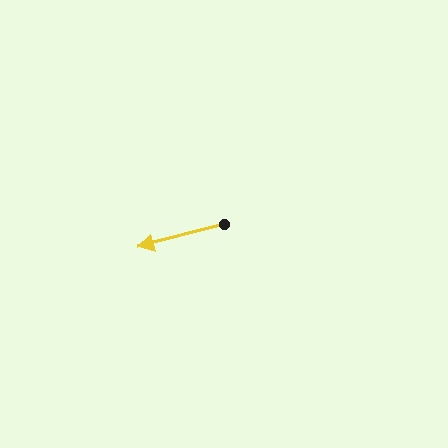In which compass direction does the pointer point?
West.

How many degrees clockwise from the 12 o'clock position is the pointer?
Approximately 255 degrees.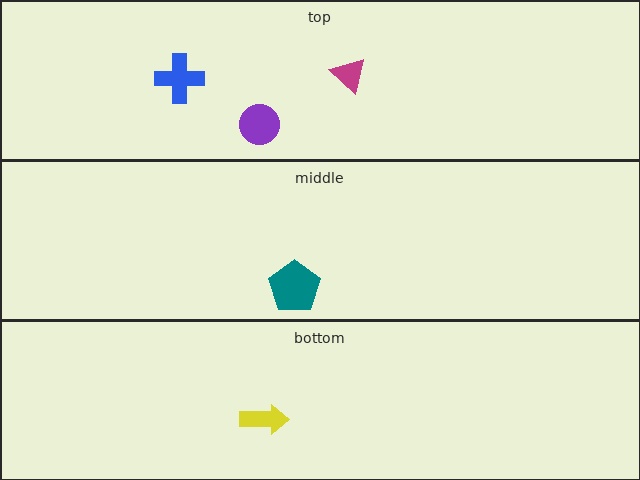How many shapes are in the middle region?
1.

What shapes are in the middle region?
The teal pentagon.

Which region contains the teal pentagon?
The middle region.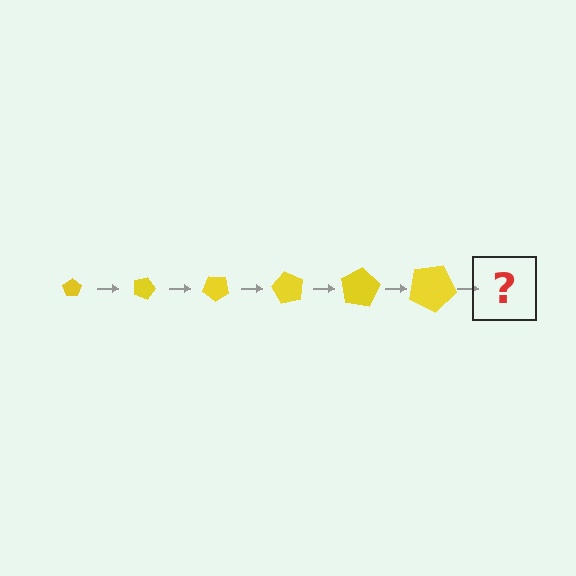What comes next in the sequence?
The next element should be a pentagon, larger than the previous one and rotated 120 degrees from the start.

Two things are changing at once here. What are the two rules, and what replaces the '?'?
The two rules are that the pentagon grows larger each step and it rotates 20 degrees each step. The '?' should be a pentagon, larger than the previous one and rotated 120 degrees from the start.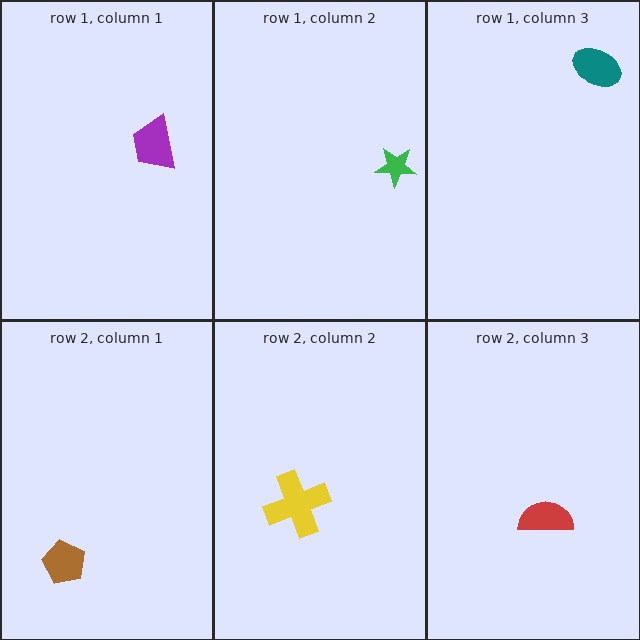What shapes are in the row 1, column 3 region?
The teal ellipse.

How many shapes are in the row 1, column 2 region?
1.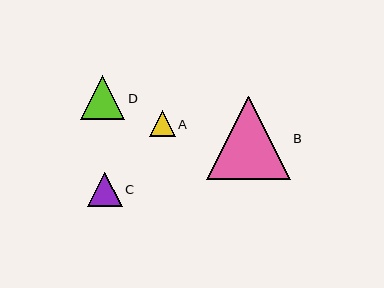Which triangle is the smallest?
Triangle A is the smallest with a size of approximately 26 pixels.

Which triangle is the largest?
Triangle B is the largest with a size of approximately 84 pixels.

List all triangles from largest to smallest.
From largest to smallest: B, D, C, A.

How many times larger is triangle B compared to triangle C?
Triangle B is approximately 2.4 times the size of triangle C.